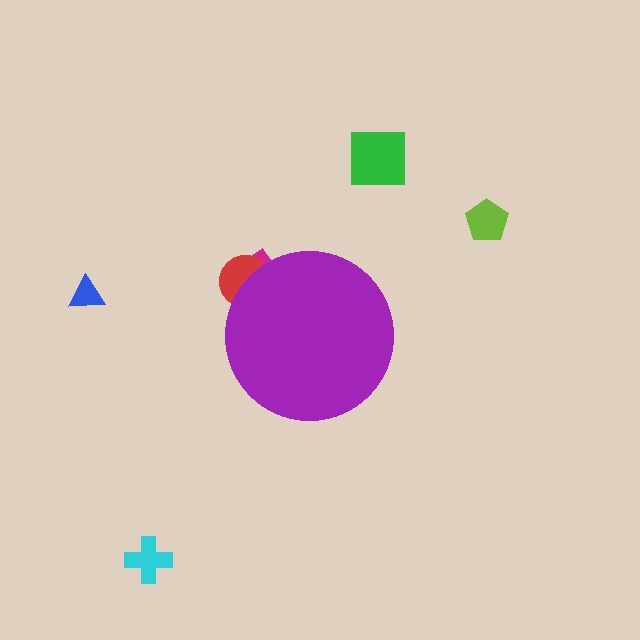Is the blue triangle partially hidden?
No, the blue triangle is fully visible.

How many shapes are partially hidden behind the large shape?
2 shapes are partially hidden.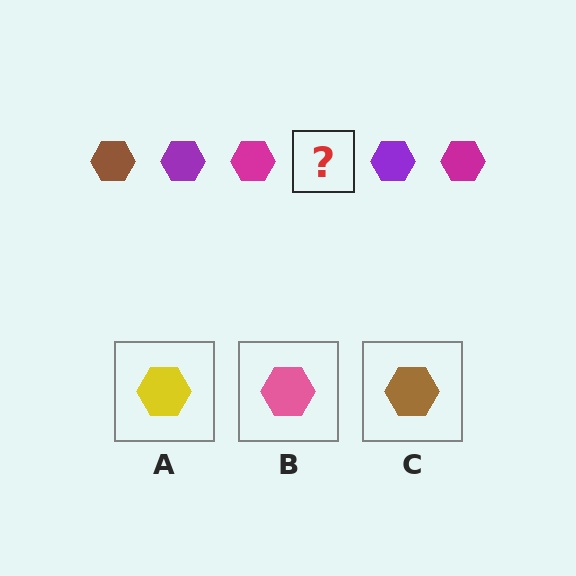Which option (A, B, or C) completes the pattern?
C.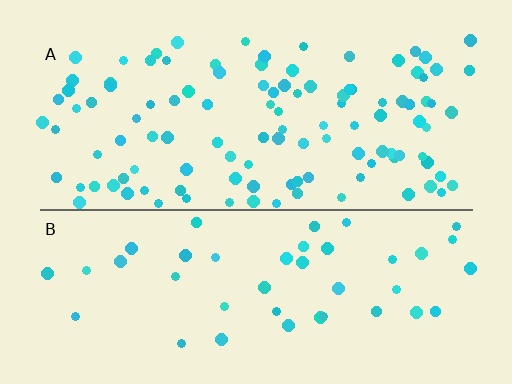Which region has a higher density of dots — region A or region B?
A (the top).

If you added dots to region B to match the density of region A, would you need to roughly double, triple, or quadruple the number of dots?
Approximately triple.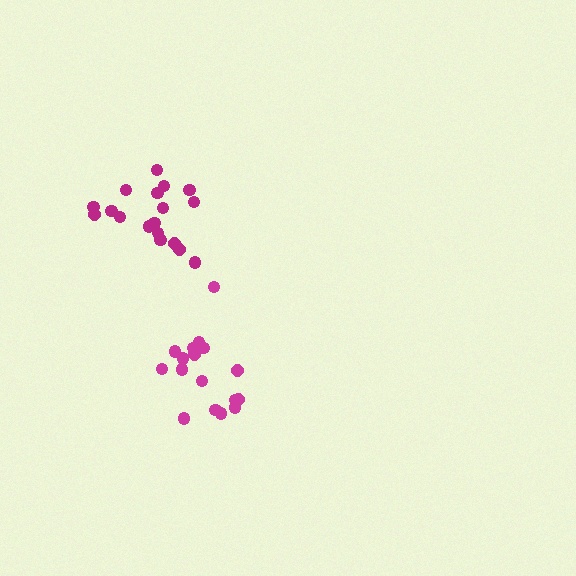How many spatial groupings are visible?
There are 2 spatial groupings.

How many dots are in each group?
Group 1: 18 dots, Group 2: 17 dots (35 total).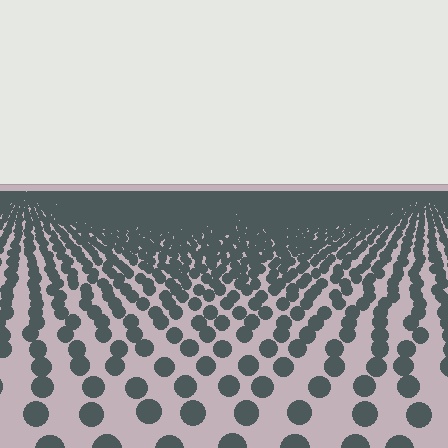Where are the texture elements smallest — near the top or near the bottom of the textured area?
Near the top.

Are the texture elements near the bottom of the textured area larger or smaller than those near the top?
Larger. Near the bottom, elements are closer to the viewer and appear at a bigger on-screen size.